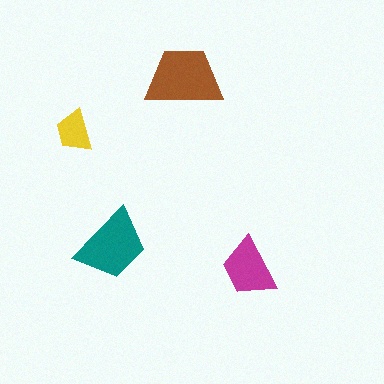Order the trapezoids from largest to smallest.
the brown one, the teal one, the magenta one, the yellow one.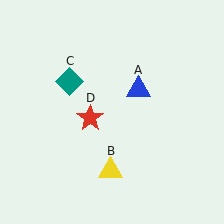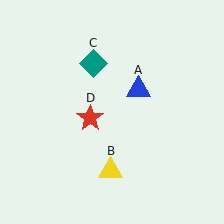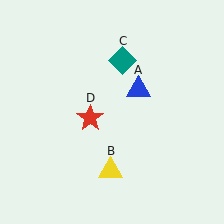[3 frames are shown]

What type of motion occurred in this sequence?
The teal diamond (object C) rotated clockwise around the center of the scene.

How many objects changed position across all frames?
1 object changed position: teal diamond (object C).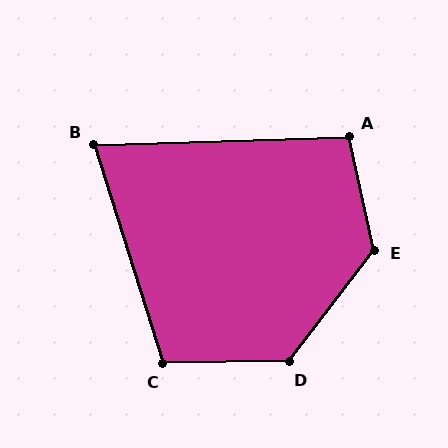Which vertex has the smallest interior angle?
B, at approximately 74 degrees.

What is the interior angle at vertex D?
Approximately 128 degrees (obtuse).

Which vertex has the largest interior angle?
E, at approximately 130 degrees.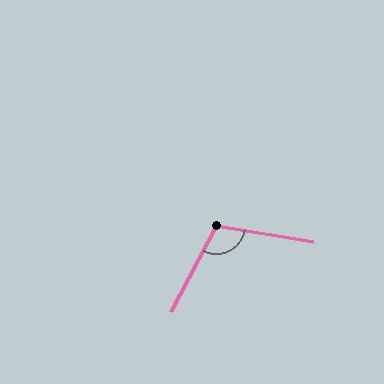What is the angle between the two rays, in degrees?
Approximately 108 degrees.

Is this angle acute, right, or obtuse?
It is obtuse.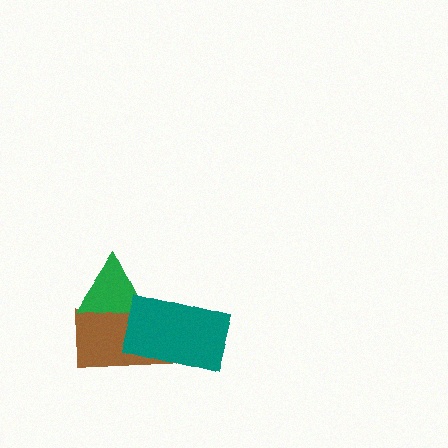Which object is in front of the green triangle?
The teal rectangle is in front of the green triangle.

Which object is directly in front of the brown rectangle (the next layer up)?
The green triangle is directly in front of the brown rectangle.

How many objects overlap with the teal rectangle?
2 objects overlap with the teal rectangle.